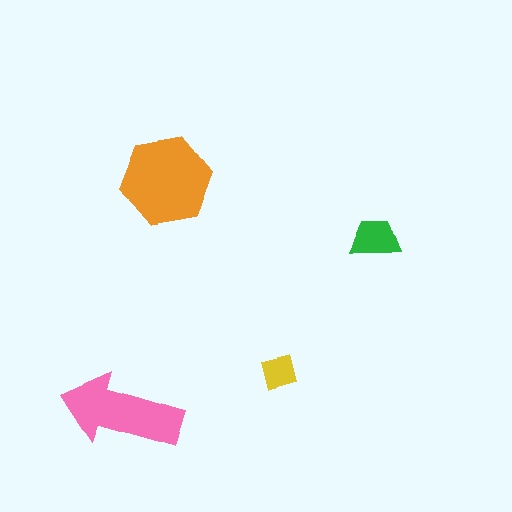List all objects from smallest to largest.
The yellow square, the green trapezoid, the pink arrow, the orange hexagon.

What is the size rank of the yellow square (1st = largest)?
4th.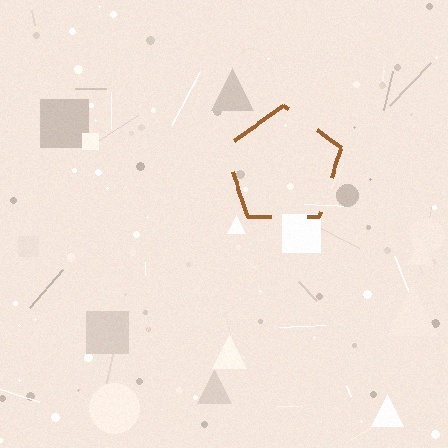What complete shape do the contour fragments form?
The contour fragments form a pentagon.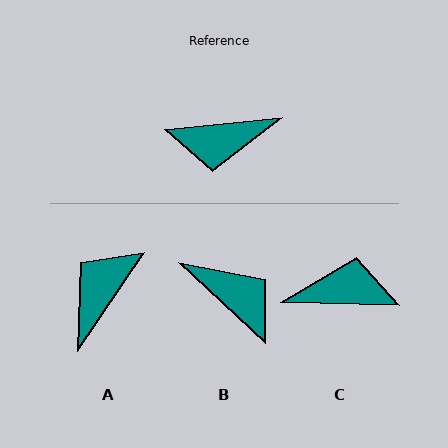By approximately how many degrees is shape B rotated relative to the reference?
Approximately 132 degrees counter-clockwise.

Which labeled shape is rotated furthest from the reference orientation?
C, about 173 degrees away.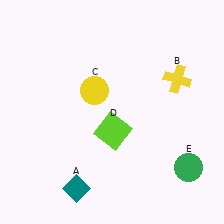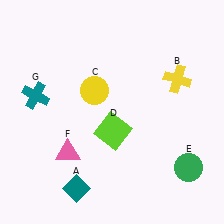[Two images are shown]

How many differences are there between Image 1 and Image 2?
There are 2 differences between the two images.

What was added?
A pink triangle (F), a teal cross (G) were added in Image 2.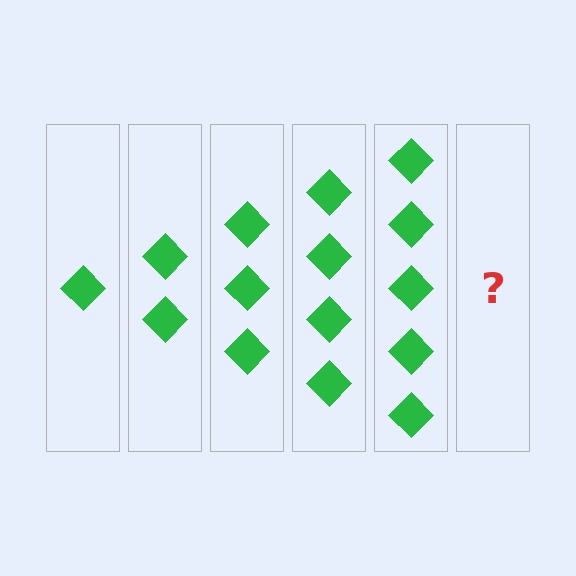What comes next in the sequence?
The next element should be 6 diamonds.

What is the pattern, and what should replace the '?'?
The pattern is that each step adds one more diamond. The '?' should be 6 diamonds.